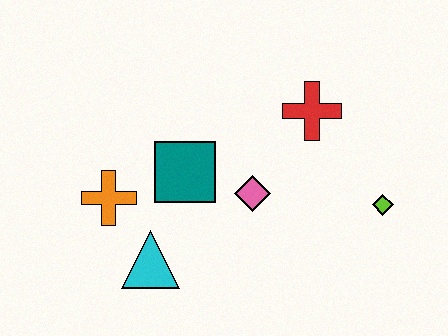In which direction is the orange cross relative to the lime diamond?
The orange cross is to the left of the lime diamond.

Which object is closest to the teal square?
The pink diamond is closest to the teal square.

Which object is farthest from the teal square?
The lime diamond is farthest from the teal square.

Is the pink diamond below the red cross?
Yes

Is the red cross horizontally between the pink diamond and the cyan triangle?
No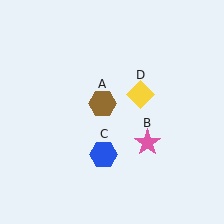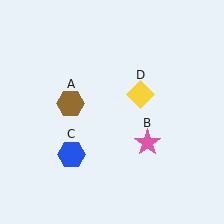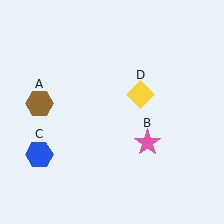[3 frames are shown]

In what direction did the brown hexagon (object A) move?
The brown hexagon (object A) moved left.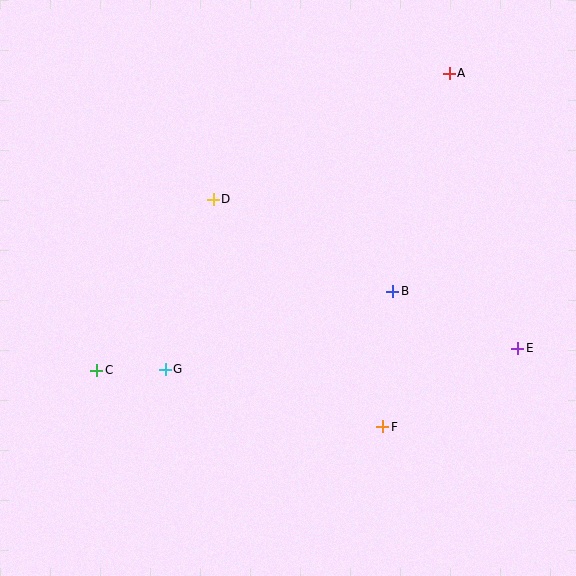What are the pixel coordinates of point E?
Point E is at (518, 348).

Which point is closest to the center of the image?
Point B at (393, 291) is closest to the center.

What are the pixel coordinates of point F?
Point F is at (383, 427).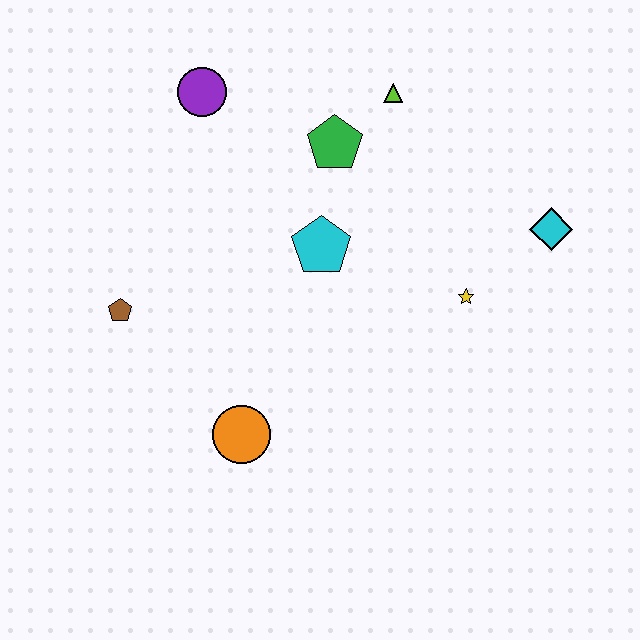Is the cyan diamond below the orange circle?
No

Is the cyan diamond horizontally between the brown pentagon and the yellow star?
No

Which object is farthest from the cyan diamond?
The brown pentagon is farthest from the cyan diamond.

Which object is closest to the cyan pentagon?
The green pentagon is closest to the cyan pentagon.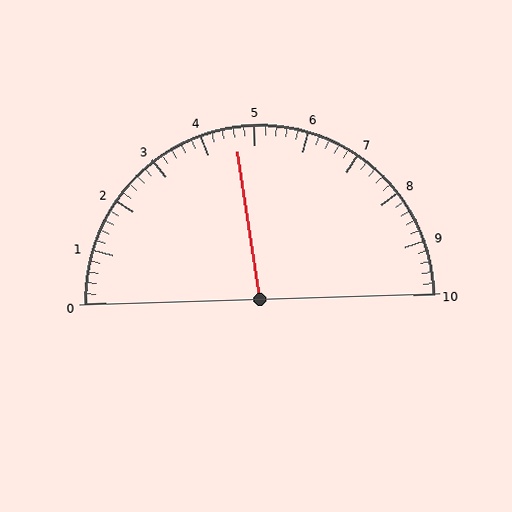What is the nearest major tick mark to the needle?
The nearest major tick mark is 5.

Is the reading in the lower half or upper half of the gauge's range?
The reading is in the lower half of the range (0 to 10).